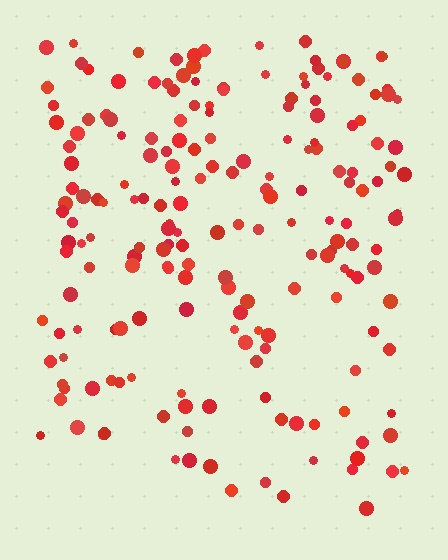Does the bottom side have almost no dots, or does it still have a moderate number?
Still a moderate number, just noticeably fewer than the top.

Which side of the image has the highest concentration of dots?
The top.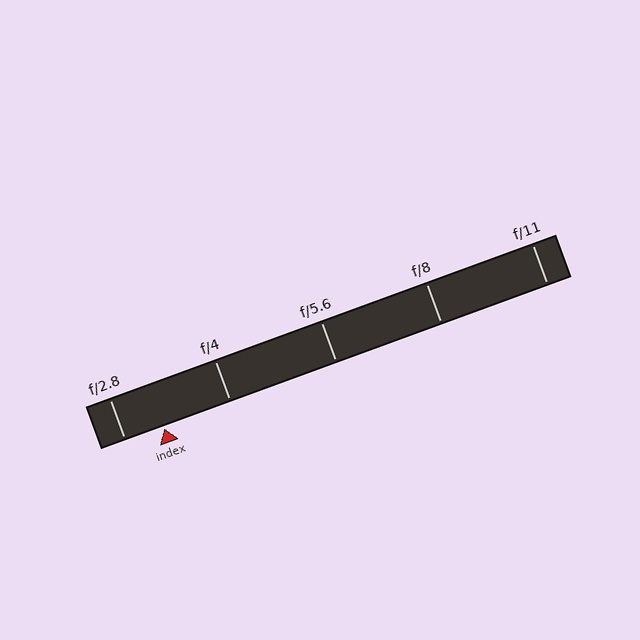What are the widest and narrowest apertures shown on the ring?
The widest aperture shown is f/2.8 and the narrowest is f/11.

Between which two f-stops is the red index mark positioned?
The index mark is between f/2.8 and f/4.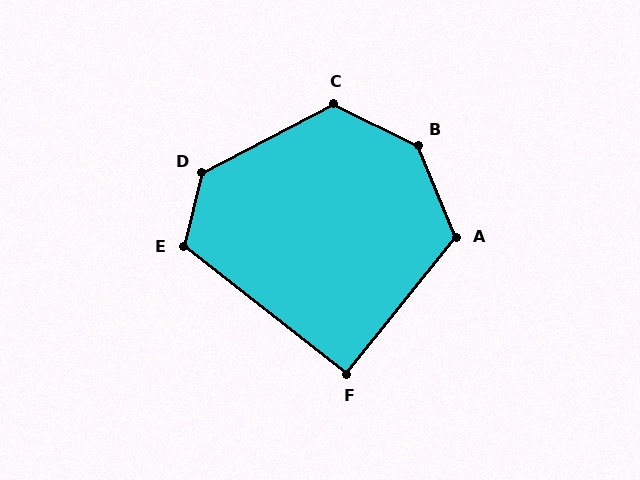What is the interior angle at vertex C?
Approximately 127 degrees (obtuse).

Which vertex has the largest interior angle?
B, at approximately 138 degrees.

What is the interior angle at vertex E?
Approximately 115 degrees (obtuse).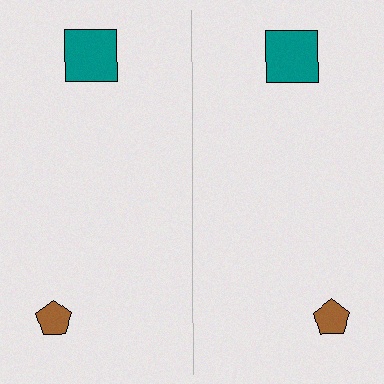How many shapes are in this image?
There are 4 shapes in this image.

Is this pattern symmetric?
Yes, this pattern has bilateral (reflection) symmetry.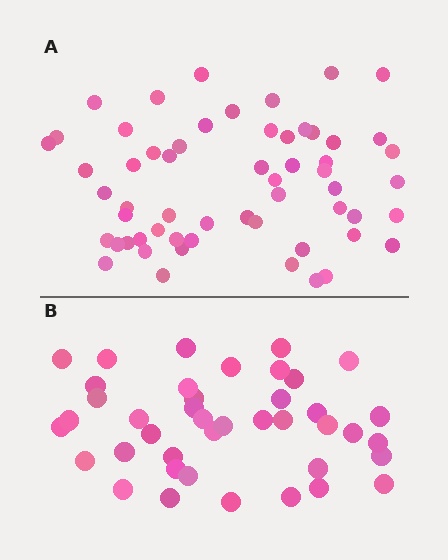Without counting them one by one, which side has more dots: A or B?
Region A (the top region) has more dots.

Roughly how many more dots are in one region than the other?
Region A has approximately 15 more dots than region B.